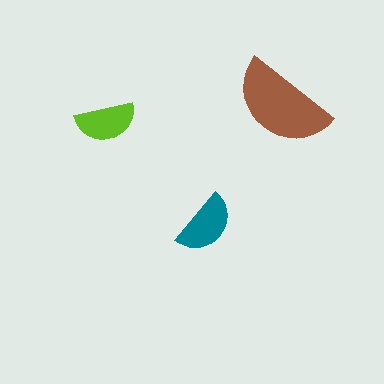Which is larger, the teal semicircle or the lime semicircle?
The teal one.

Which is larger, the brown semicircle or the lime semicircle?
The brown one.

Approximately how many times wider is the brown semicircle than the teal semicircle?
About 1.5 times wider.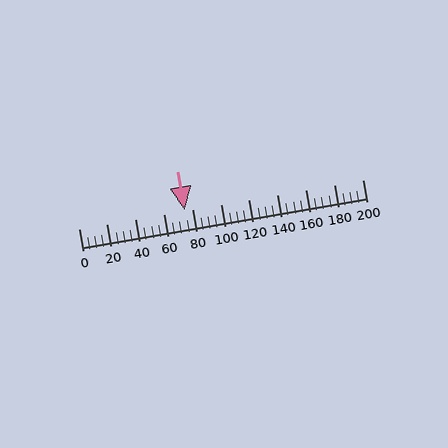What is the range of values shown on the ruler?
The ruler shows values from 0 to 200.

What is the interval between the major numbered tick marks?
The major tick marks are spaced 20 units apart.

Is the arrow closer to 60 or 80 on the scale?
The arrow is closer to 80.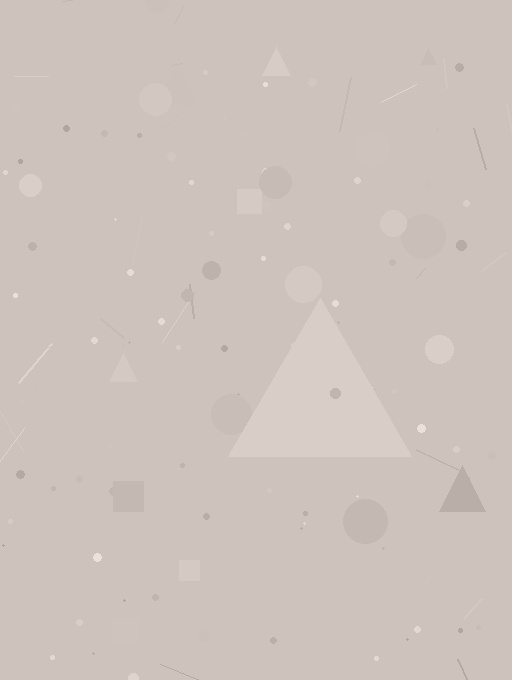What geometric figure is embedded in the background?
A triangle is embedded in the background.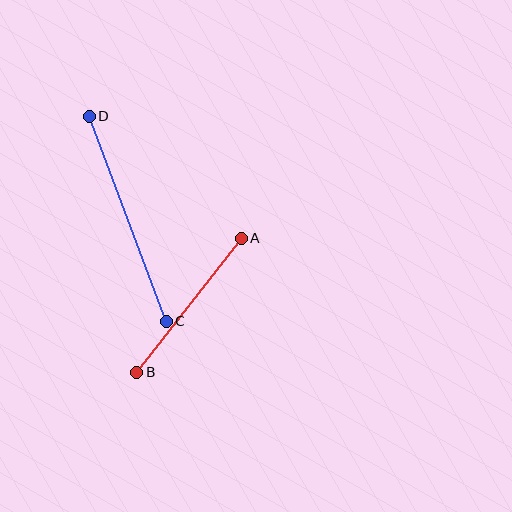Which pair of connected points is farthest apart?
Points C and D are farthest apart.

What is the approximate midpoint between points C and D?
The midpoint is at approximately (128, 219) pixels.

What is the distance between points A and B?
The distance is approximately 170 pixels.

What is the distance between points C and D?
The distance is approximately 220 pixels.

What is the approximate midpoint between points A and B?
The midpoint is at approximately (189, 305) pixels.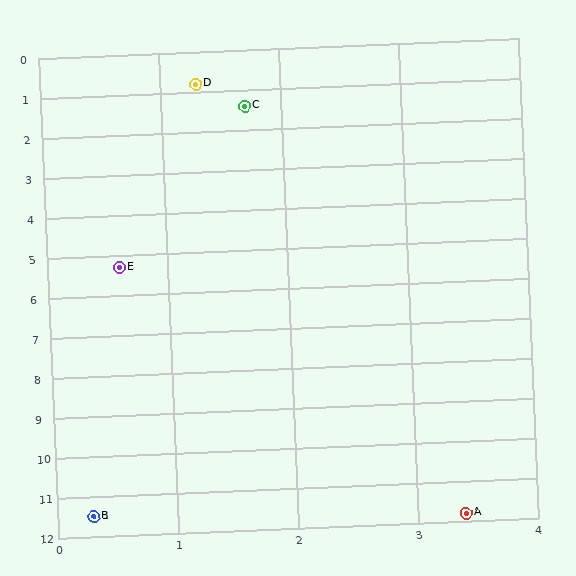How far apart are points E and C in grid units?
Points E and C are about 4.1 grid units apart.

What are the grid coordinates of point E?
Point E is at approximately (0.6, 5.3).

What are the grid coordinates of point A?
Point A is at approximately (3.4, 11.8).